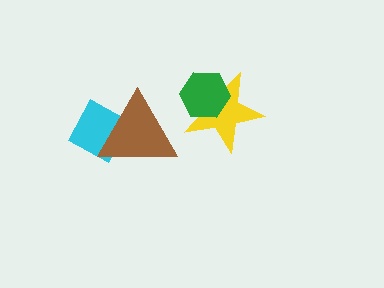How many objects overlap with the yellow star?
1 object overlaps with the yellow star.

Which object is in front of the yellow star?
The green hexagon is in front of the yellow star.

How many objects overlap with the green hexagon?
1 object overlaps with the green hexagon.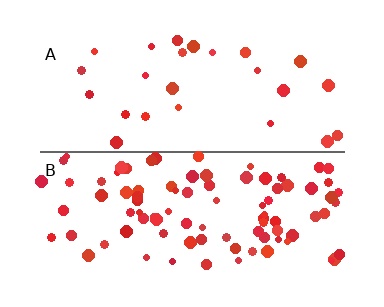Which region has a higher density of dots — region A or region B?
B (the bottom).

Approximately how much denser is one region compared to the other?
Approximately 3.4× — region B over region A.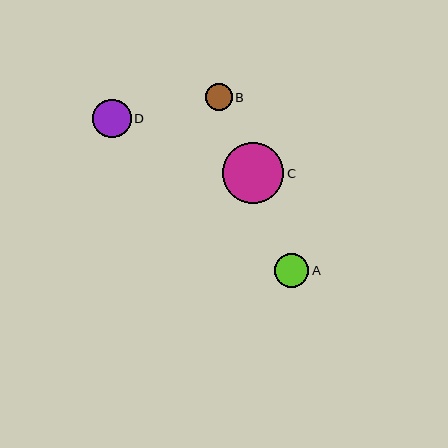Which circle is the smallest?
Circle B is the smallest with a size of approximately 27 pixels.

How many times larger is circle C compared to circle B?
Circle C is approximately 2.3 times the size of circle B.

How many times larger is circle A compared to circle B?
Circle A is approximately 1.3 times the size of circle B.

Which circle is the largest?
Circle C is the largest with a size of approximately 61 pixels.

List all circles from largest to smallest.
From largest to smallest: C, D, A, B.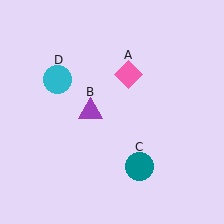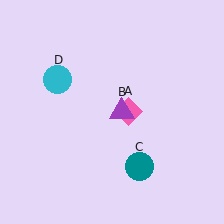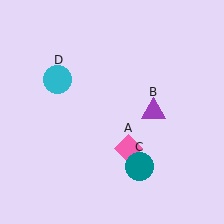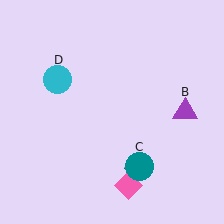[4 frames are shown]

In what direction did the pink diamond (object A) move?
The pink diamond (object A) moved down.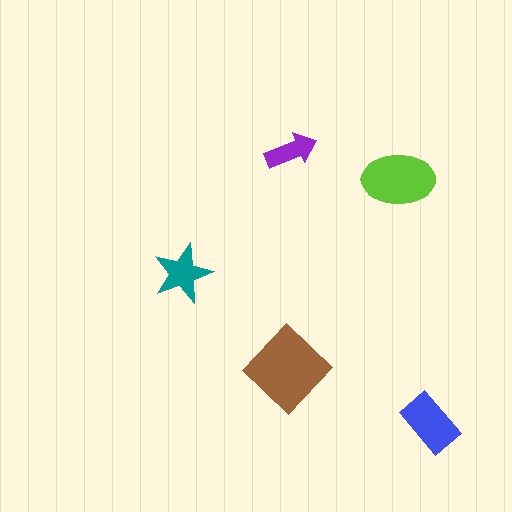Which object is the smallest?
The purple arrow.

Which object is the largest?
The brown diamond.